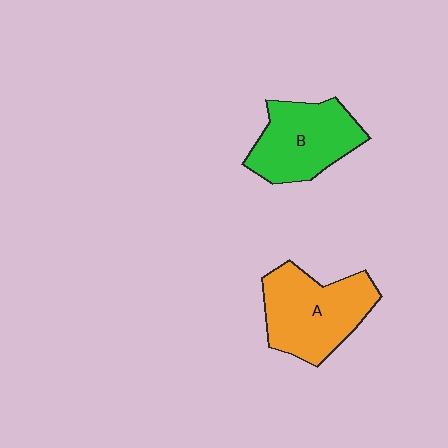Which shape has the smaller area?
Shape B (green).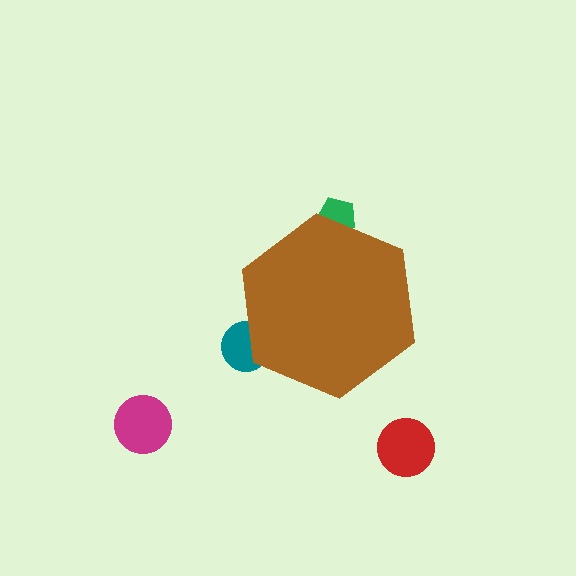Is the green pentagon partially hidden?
Yes, the green pentagon is partially hidden behind the brown hexagon.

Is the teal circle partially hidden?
Yes, the teal circle is partially hidden behind the brown hexagon.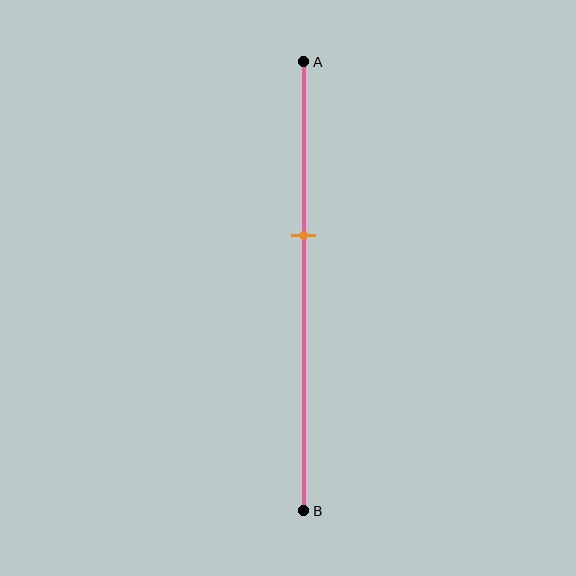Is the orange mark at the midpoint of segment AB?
No, the mark is at about 40% from A, not at the 50% midpoint.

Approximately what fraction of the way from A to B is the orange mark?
The orange mark is approximately 40% of the way from A to B.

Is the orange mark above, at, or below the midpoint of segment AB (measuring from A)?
The orange mark is above the midpoint of segment AB.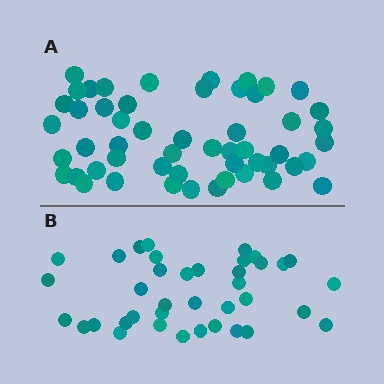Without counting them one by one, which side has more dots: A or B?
Region A (the top region) has more dots.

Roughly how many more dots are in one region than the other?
Region A has approximately 15 more dots than region B.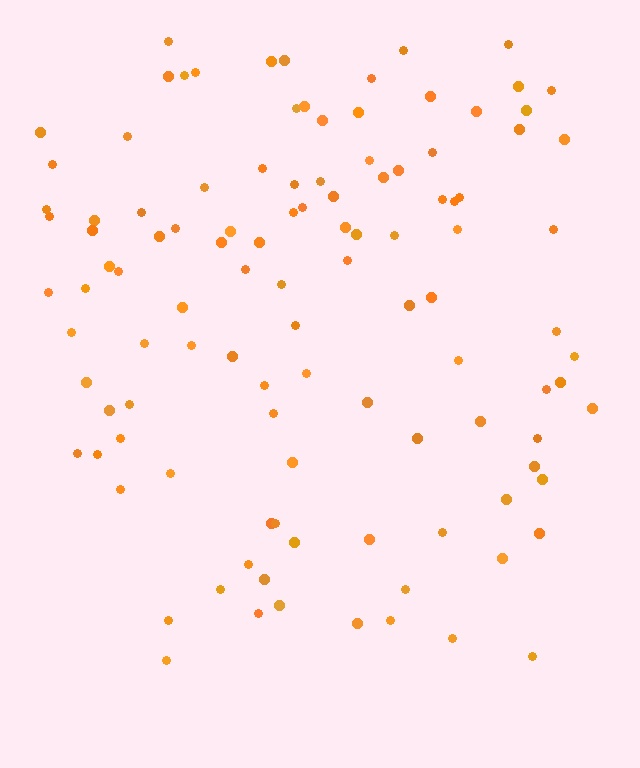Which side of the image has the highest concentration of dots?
The top.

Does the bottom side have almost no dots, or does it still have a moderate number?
Still a moderate number, just noticeably fewer than the top.